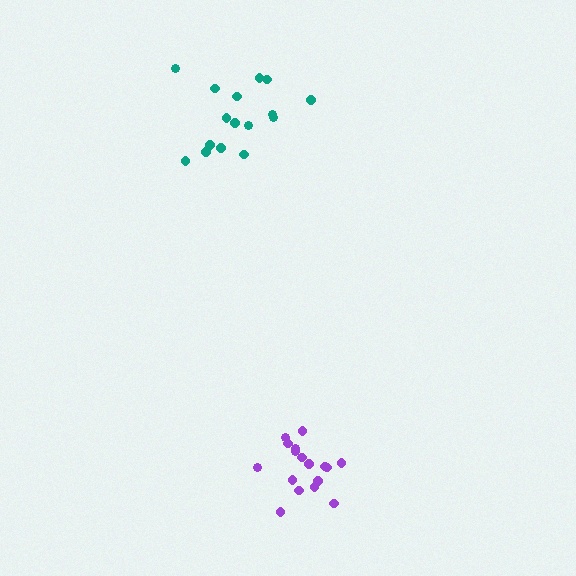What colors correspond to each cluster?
The clusters are colored: teal, purple.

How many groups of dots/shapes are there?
There are 2 groups.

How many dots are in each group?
Group 1: 16 dots, Group 2: 17 dots (33 total).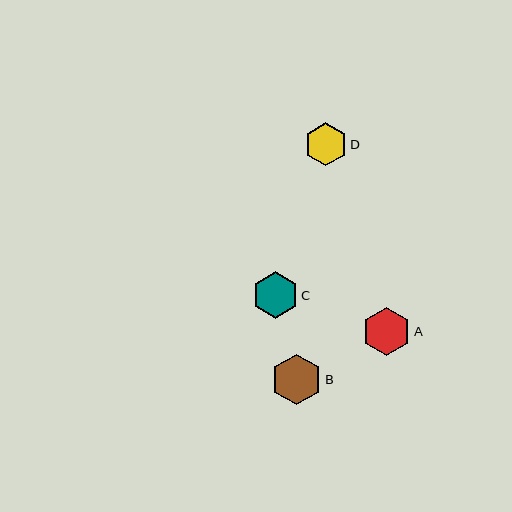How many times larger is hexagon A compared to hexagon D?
Hexagon A is approximately 1.1 times the size of hexagon D.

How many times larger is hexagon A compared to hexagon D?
Hexagon A is approximately 1.1 times the size of hexagon D.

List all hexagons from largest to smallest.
From largest to smallest: B, A, C, D.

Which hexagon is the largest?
Hexagon B is the largest with a size of approximately 51 pixels.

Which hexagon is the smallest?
Hexagon D is the smallest with a size of approximately 43 pixels.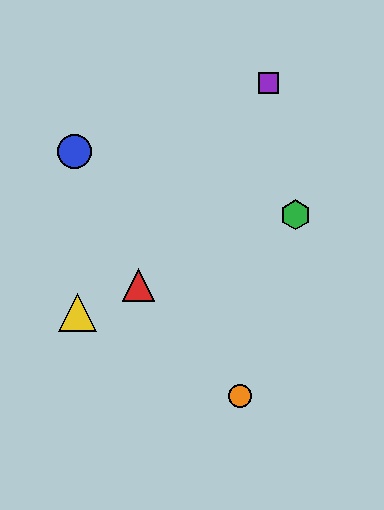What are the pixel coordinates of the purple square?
The purple square is at (269, 83).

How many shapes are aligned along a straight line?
3 shapes (the red triangle, the green hexagon, the yellow triangle) are aligned along a straight line.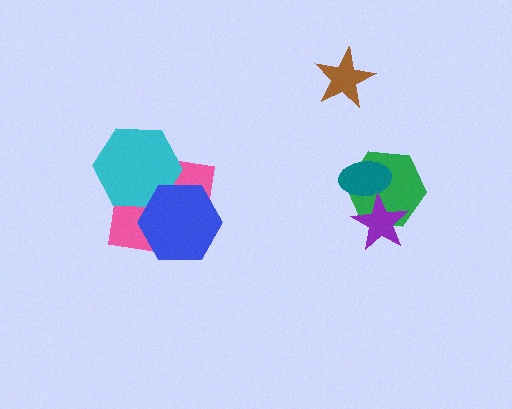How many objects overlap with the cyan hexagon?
2 objects overlap with the cyan hexagon.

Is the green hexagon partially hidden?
Yes, it is partially covered by another shape.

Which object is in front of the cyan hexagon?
The blue hexagon is in front of the cyan hexagon.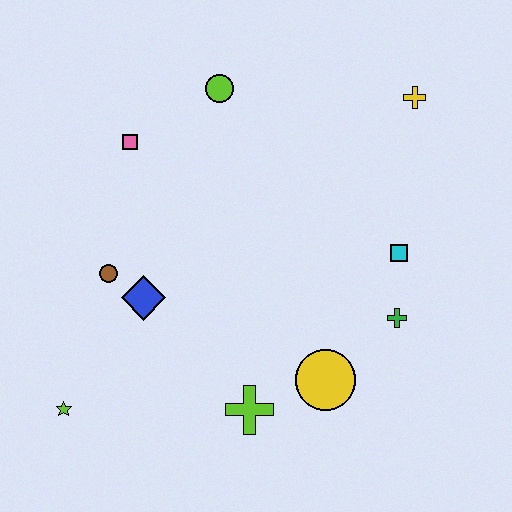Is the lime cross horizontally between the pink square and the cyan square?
Yes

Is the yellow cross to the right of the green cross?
Yes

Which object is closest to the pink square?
The lime circle is closest to the pink square.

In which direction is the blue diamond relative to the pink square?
The blue diamond is below the pink square.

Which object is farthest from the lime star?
The yellow cross is farthest from the lime star.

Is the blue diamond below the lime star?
No